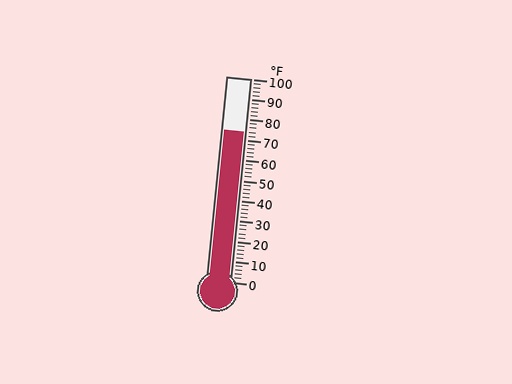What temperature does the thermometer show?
The thermometer shows approximately 74°F.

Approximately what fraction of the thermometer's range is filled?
The thermometer is filled to approximately 75% of its range.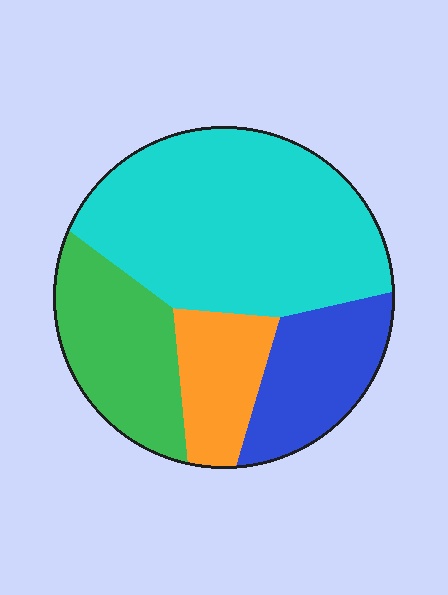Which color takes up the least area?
Orange, at roughly 15%.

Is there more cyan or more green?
Cyan.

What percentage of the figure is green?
Green takes up about one fifth (1/5) of the figure.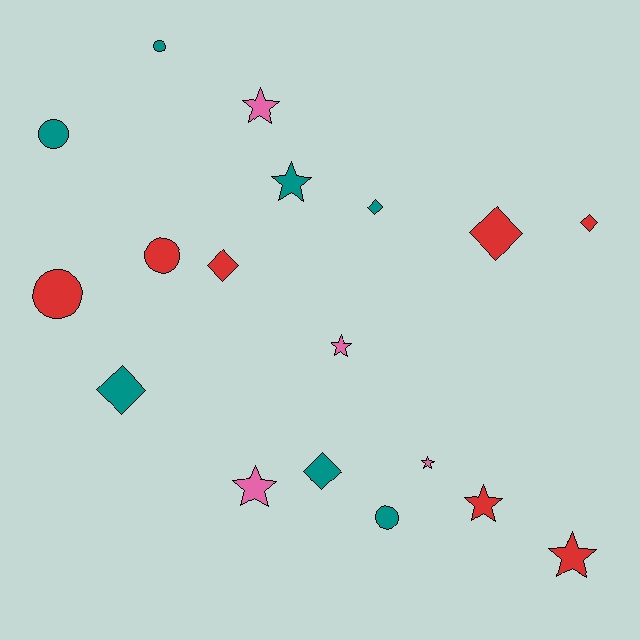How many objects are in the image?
There are 18 objects.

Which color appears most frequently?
Teal, with 7 objects.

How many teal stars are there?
There is 1 teal star.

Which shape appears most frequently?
Star, with 7 objects.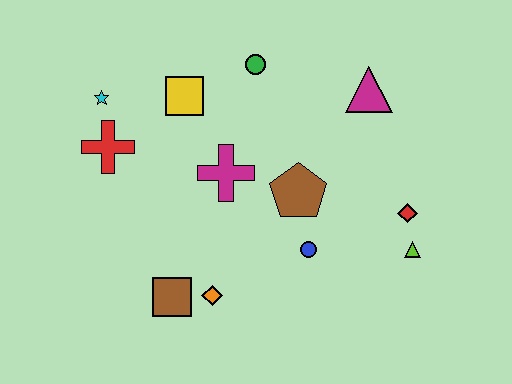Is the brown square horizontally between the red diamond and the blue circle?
No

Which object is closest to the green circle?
The yellow square is closest to the green circle.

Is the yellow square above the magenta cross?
Yes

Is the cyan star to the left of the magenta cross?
Yes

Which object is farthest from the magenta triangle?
The brown square is farthest from the magenta triangle.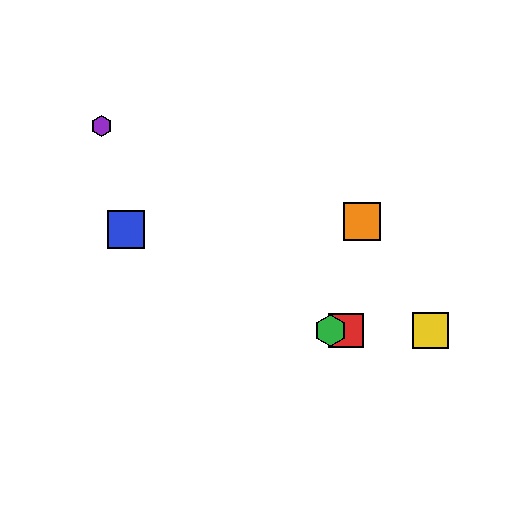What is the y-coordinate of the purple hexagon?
The purple hexagon is at y≈126.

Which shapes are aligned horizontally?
The red square, the green hexagon, the yellow square are aligned horizontally.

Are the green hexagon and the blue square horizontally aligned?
No, the green hexagon is at y≈330 and the blue square is at y≈229.